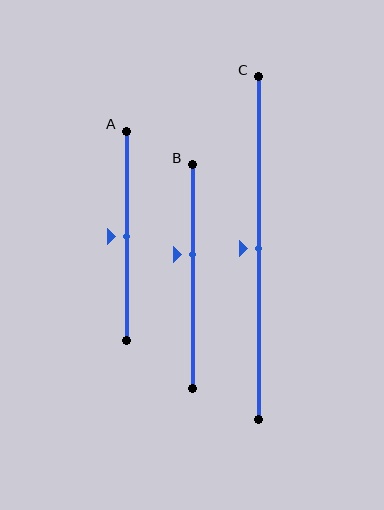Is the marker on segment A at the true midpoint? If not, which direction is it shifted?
Yes, the marker on segment A is at the true midpoint.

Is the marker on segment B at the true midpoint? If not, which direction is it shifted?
No, the marker on segment B is shifted upward by about 10% of the segment length.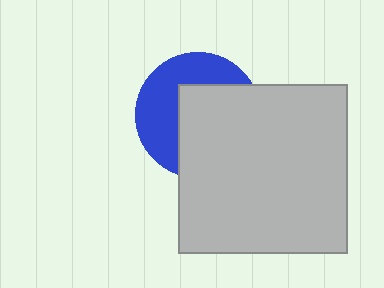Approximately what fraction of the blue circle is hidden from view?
Roughly 56% of the blue circle is hidden behind the light gray square.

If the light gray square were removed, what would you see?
You would see the complete blue circle.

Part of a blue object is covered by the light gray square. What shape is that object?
It is a circle.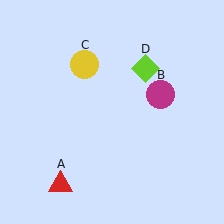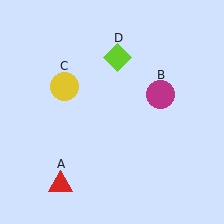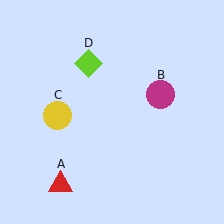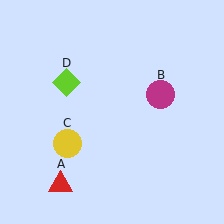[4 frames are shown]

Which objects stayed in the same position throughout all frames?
Red triangle (object A) and magenta circle (object B) remained stationary.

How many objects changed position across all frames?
2 objects changed position: yellow circle (object C), lime diamond (object D).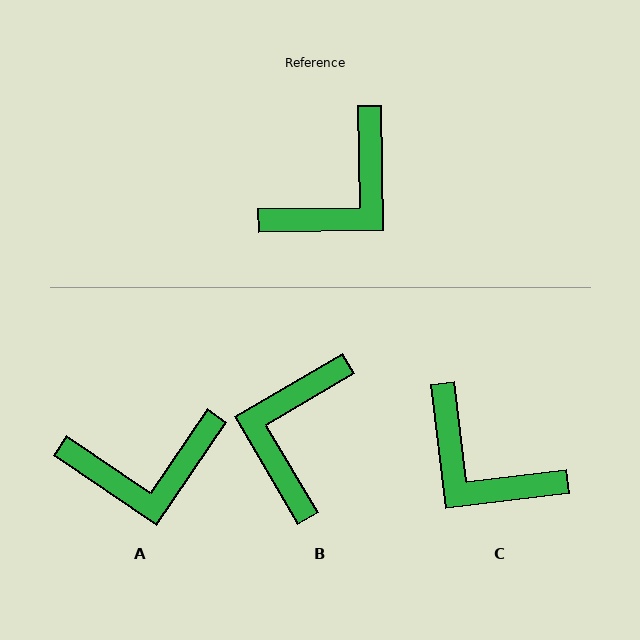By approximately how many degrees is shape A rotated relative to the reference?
Approximately 35 degrees clockwise.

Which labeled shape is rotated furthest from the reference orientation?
B, about 150 degrees away.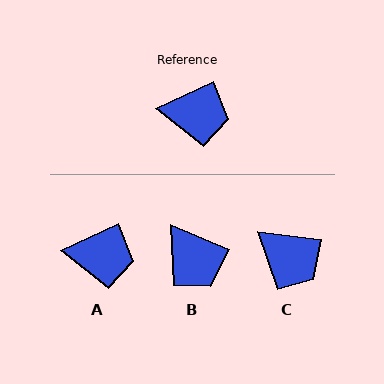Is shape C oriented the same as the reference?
No, it is off by about 32 degrees.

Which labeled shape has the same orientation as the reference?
A.